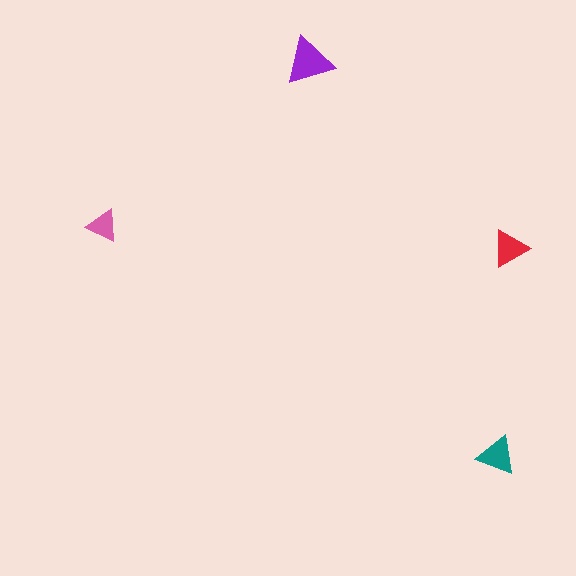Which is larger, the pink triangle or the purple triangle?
The purple one.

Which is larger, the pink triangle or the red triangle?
The red one.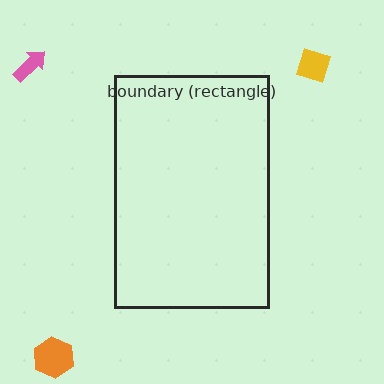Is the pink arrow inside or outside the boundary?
Outside.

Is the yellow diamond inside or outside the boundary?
Outside.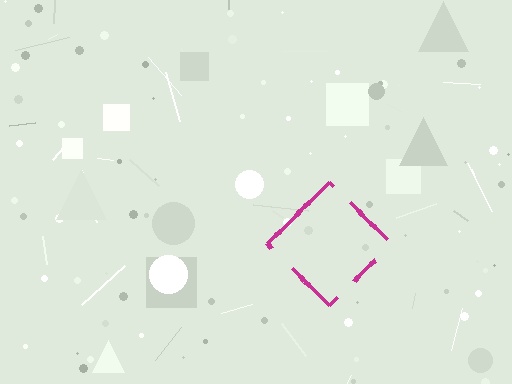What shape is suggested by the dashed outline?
The dashed outline suggests a diamond.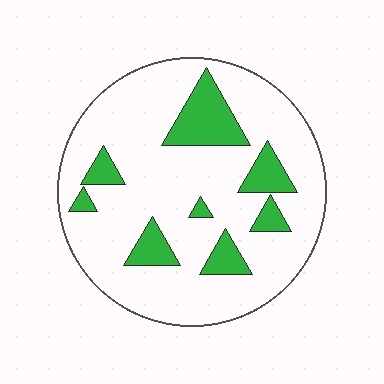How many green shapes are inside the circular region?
8.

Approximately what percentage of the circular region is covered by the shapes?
Approximately 20%.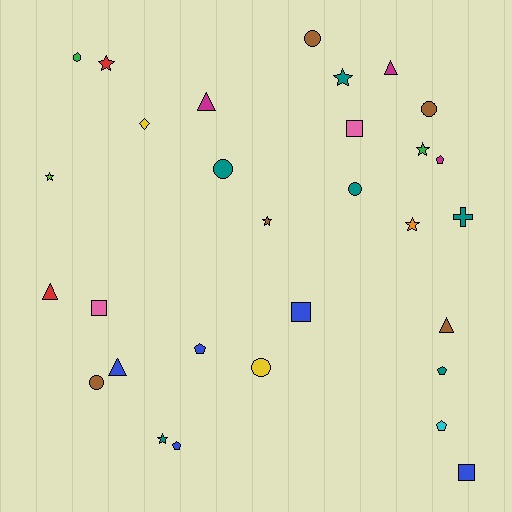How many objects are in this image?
There are 30 objects.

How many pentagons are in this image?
There are 5 pentagons.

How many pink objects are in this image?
There are 2 pink objects.